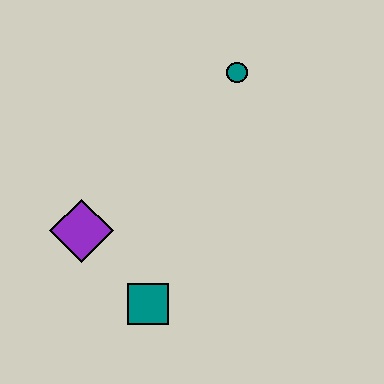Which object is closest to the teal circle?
The purple diamond is closest to the teal circle.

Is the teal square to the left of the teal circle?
Yes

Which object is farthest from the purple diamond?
The teal circle is farthest from the purple diamond.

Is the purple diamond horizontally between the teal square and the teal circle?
No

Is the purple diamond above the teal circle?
No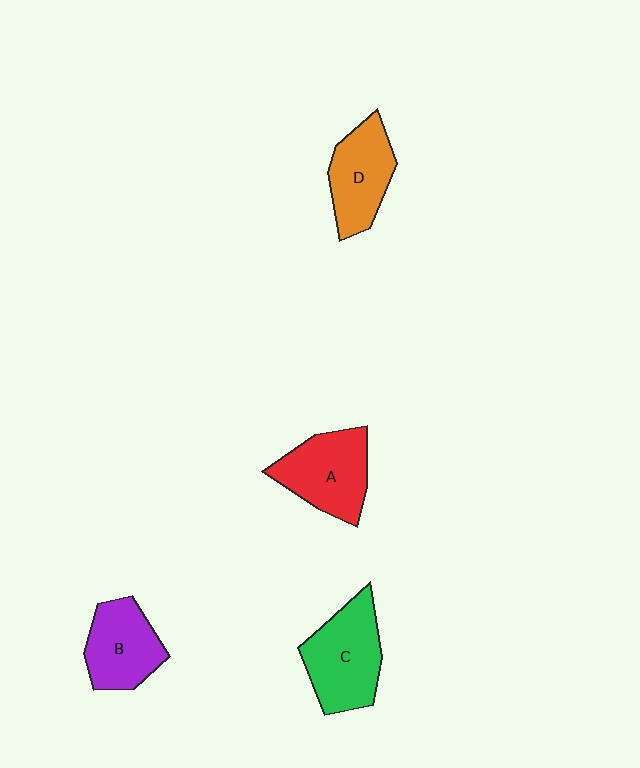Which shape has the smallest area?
Shape B (purple).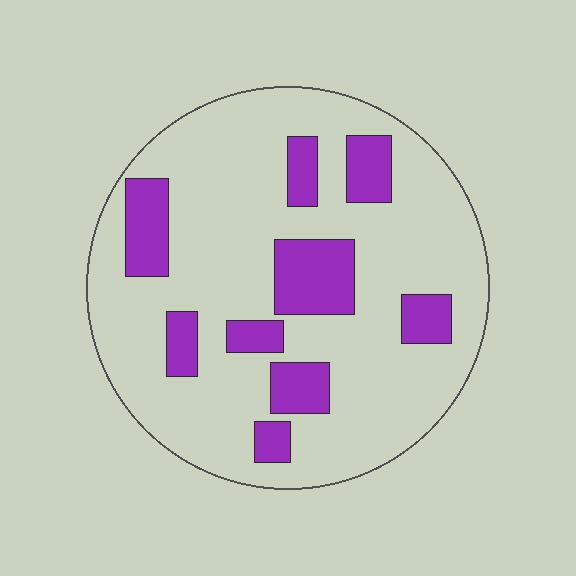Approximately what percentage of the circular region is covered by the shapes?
Approximately 20%.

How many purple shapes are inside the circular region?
9.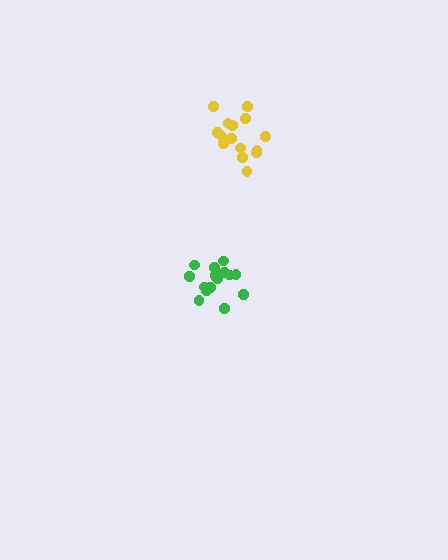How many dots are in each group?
Group 1: 16 dots, Group 2: 15 dots (31 total).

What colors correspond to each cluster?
The clusters are colored: green, yellow.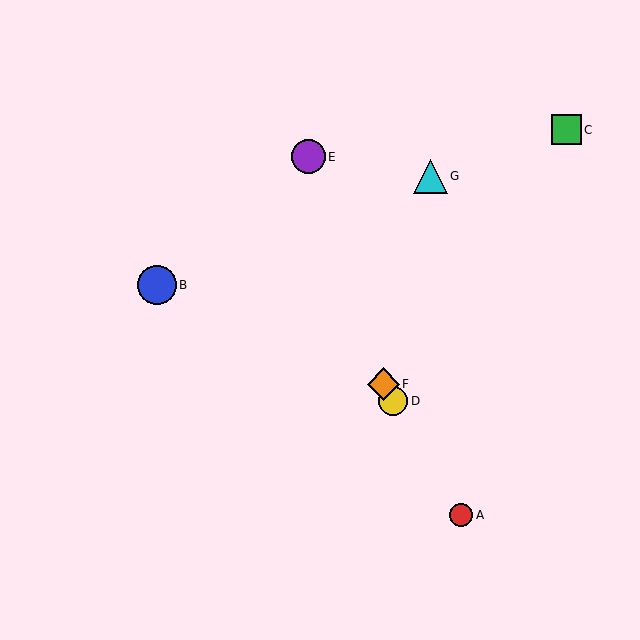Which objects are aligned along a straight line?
Objects A, D, F are aligned along a straight line.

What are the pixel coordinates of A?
Object A is at (461, 515).